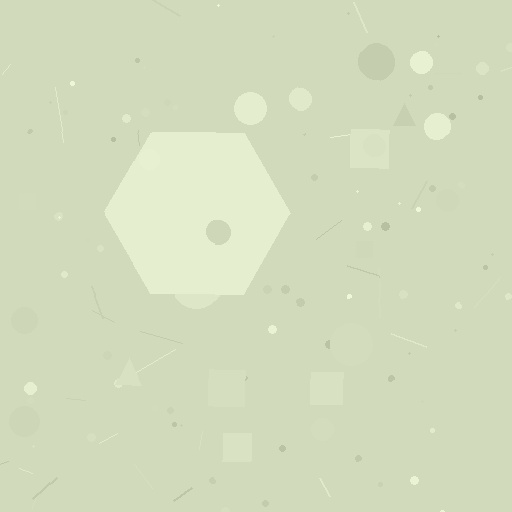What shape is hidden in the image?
A hexagon is hidden in the image.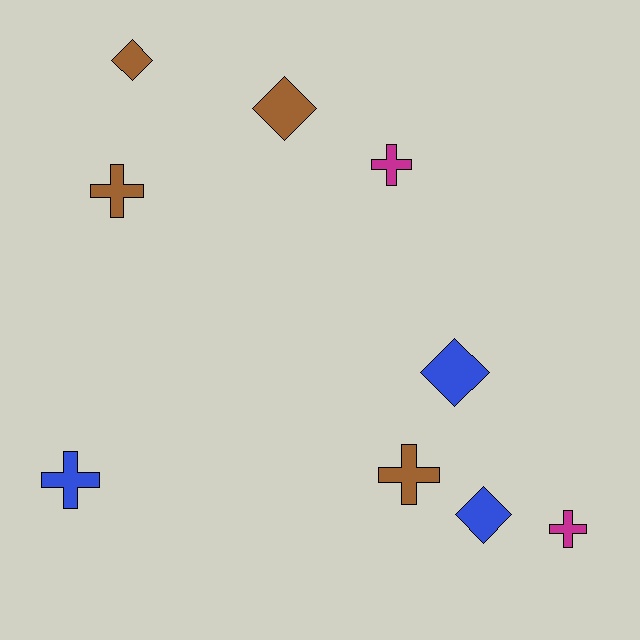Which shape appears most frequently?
Cross, with 5 objects.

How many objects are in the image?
There are 9 objects.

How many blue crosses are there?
There is 1 blue cross.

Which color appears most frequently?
Brown, with 4 objects.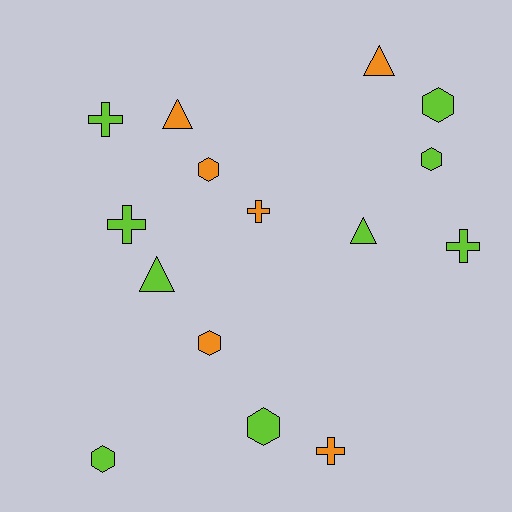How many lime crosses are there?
There are 3 lime crosses.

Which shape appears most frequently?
Hexagon, with 6 objects.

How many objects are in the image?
There are 15 objects.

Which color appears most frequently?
Lime, with 9 objects.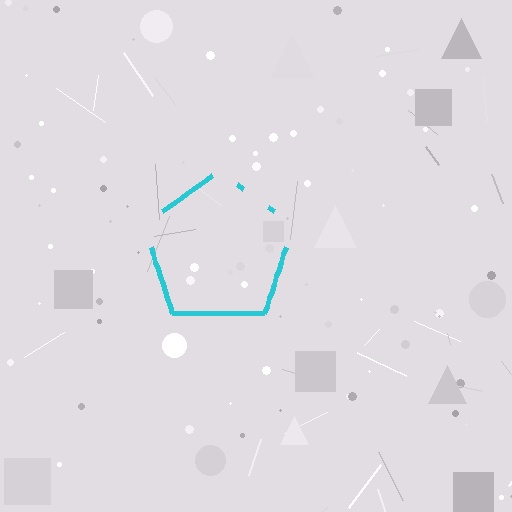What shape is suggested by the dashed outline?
The dashed outline suggests a pentagon.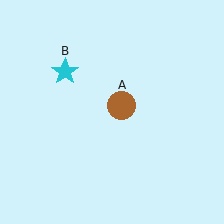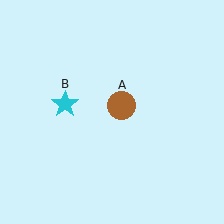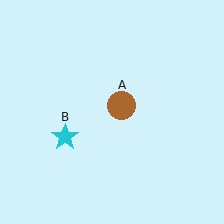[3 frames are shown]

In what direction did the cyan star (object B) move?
The cyan star (object B) moved down.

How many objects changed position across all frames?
1 object changed position: cyan star (object B).